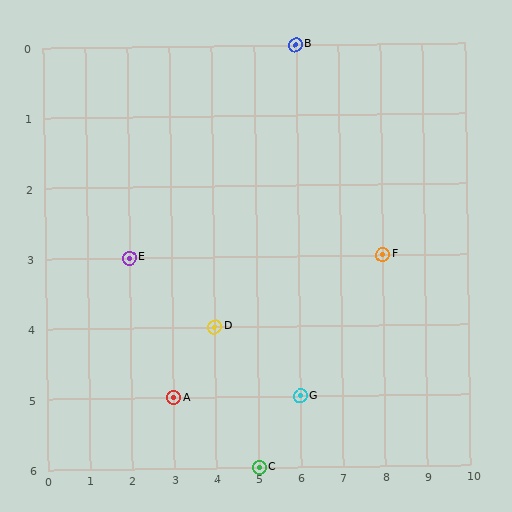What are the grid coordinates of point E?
Point E is at grid coordinates (2, 3).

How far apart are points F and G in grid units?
Points F and G are 2 columns and 2 rows apart (about 2.8 grid units diagonally).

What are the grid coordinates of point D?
Point D is at grid coordinates (4, 4).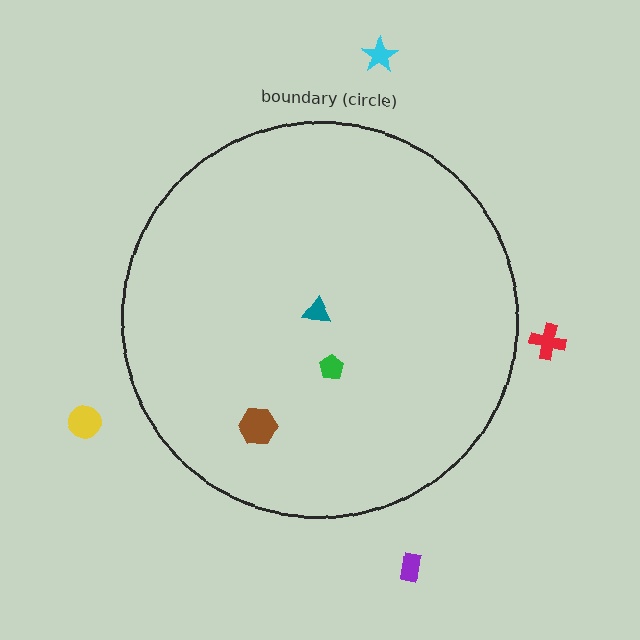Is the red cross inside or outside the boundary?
Outside.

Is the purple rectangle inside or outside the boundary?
Outside.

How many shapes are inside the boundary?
3 inside, 4 outside.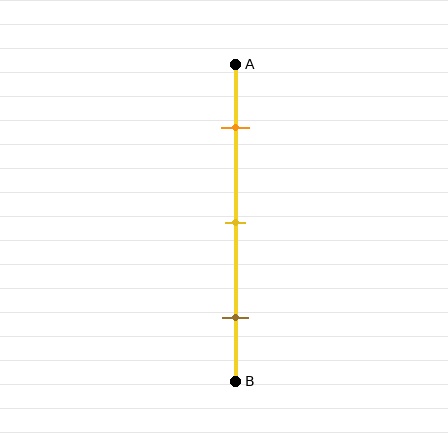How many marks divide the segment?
There are 3 marks dividing the segment.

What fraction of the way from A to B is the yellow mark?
The yellow mark is approximately 50% (0.5) of the way from A to B.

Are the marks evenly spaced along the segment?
Yes, the marks are approximately evenly spaced.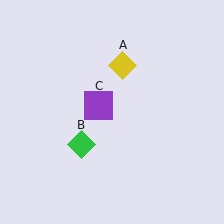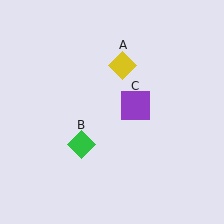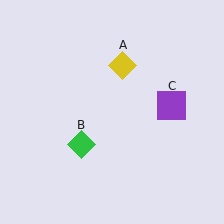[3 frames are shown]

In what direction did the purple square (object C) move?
The purple square (object C) moved right.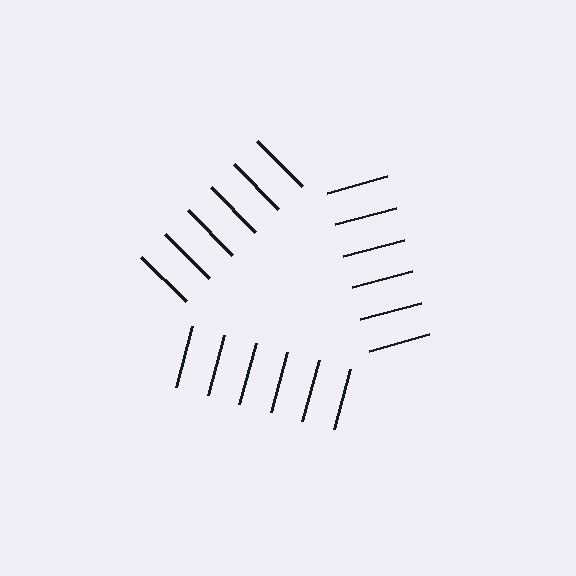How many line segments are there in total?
18 — 6 along each of the 3 edges.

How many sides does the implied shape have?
3 sides — the line-ends trace a triangle.